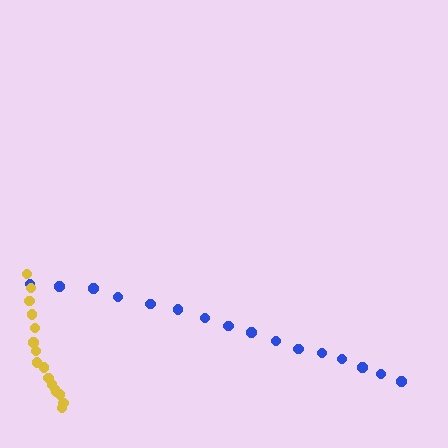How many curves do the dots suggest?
There are 2 distinct paths.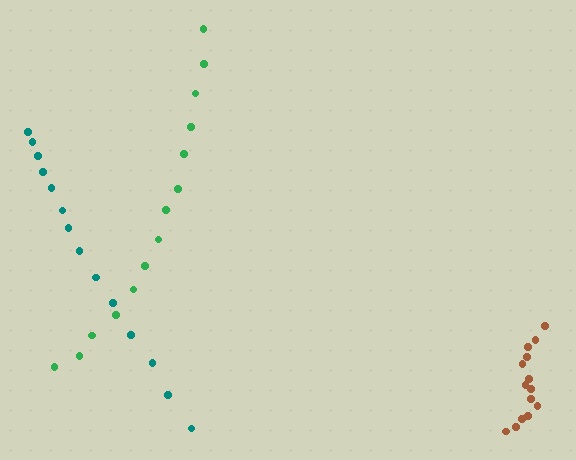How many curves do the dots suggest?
There are 3 distinct paths.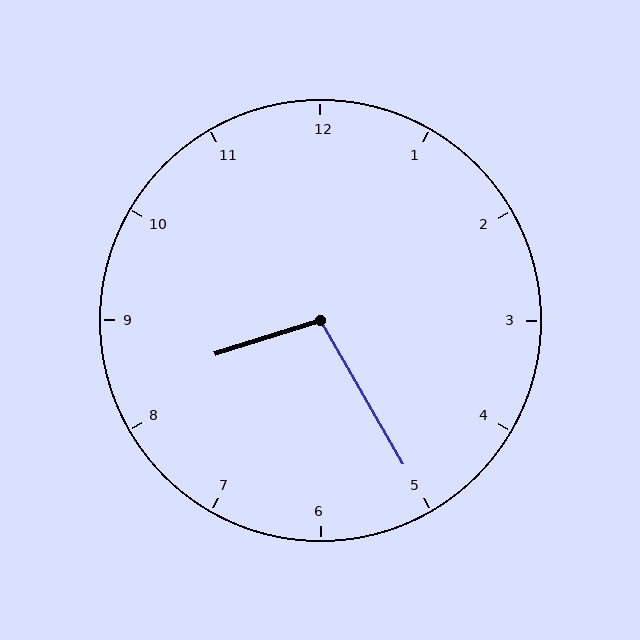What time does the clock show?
8:25.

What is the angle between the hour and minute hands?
Approximately 102 degrees.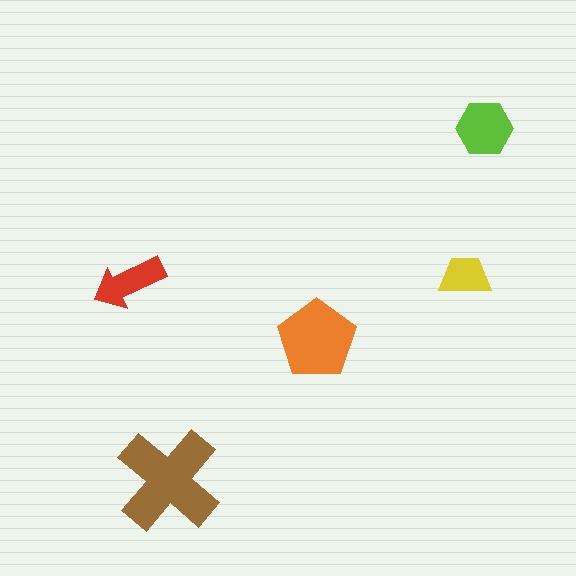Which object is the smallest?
The yellow trapezoid.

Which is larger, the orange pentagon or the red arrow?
The orange pentagon.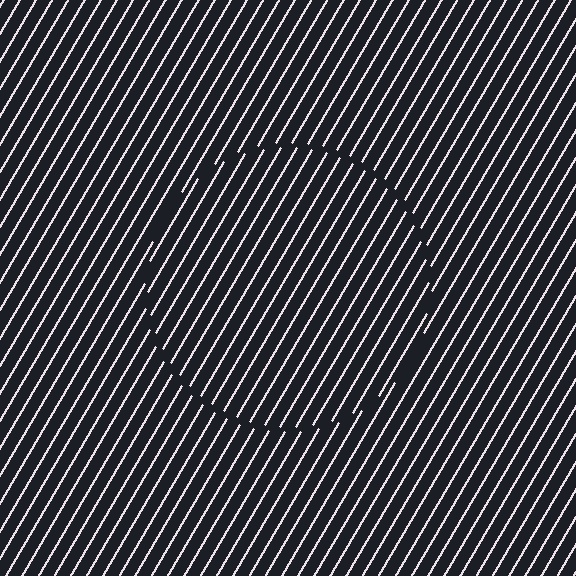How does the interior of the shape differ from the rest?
The interior of the shape contains the same grating, shifted by half a period — the contour is defined by the phase discontinuity where line-ends from the inner and outer gratings abut.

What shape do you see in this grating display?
An illusory circle. The interior of the shape contains the same grating, shifted by half a period — the contour is defined by the phase discontinuity where line-ends from the inner and outer gratings abut.